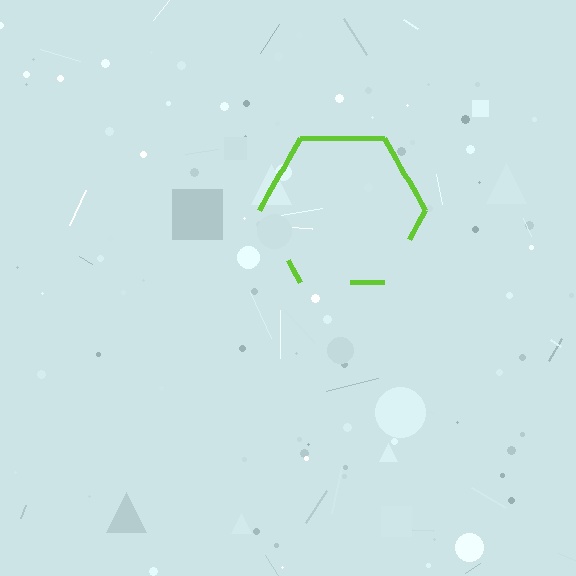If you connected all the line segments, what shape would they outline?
They would outline a hexagon.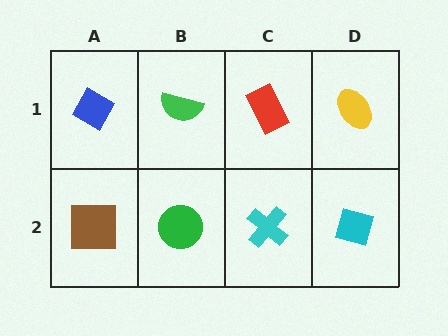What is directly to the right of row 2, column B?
A cyan cross.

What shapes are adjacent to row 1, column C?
A cyan cross (row 2, column C), a green semicircle (row 1, column B), a yellow ellipse (row 1, column D).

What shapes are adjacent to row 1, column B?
A green circle (row 2, column B), a blue diamond (row 1, column A), a red rectangle (row 1, column C).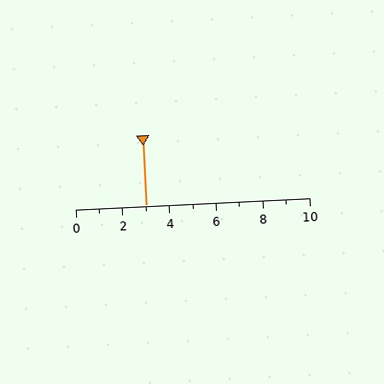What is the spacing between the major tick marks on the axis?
The major ticks are spaced 2 apart.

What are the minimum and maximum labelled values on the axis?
The axis runs from 0 to 10.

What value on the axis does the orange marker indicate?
The marker indicates approximately 3.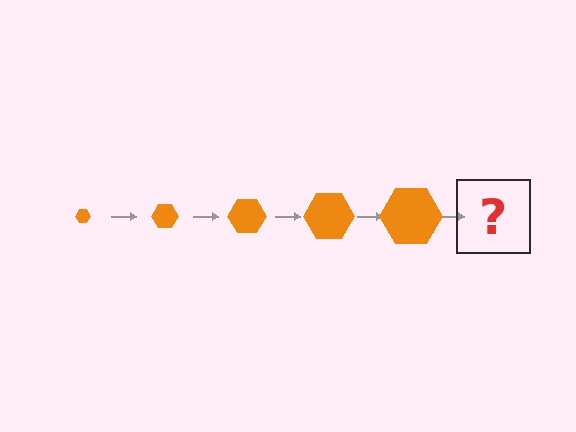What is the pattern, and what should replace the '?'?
The pattern is that the hexagon gets progressively larger each step. The '?' should be an orange hexagon, larger than the previous one.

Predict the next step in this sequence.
The next step is an orange hexagon, larger than the previous one.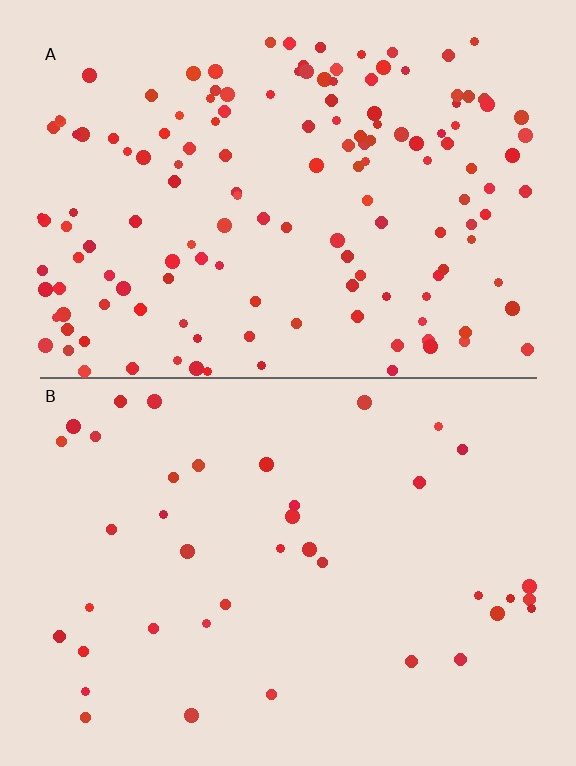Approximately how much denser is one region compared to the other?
Approximately 3.7× — region A over region B.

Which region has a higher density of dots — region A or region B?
A (the top).